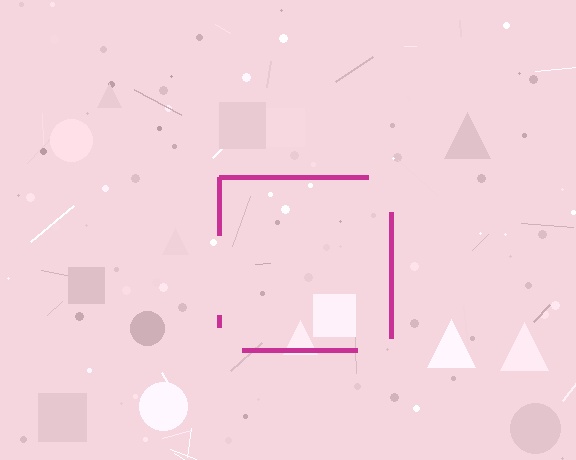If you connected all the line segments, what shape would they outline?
They would outline a square.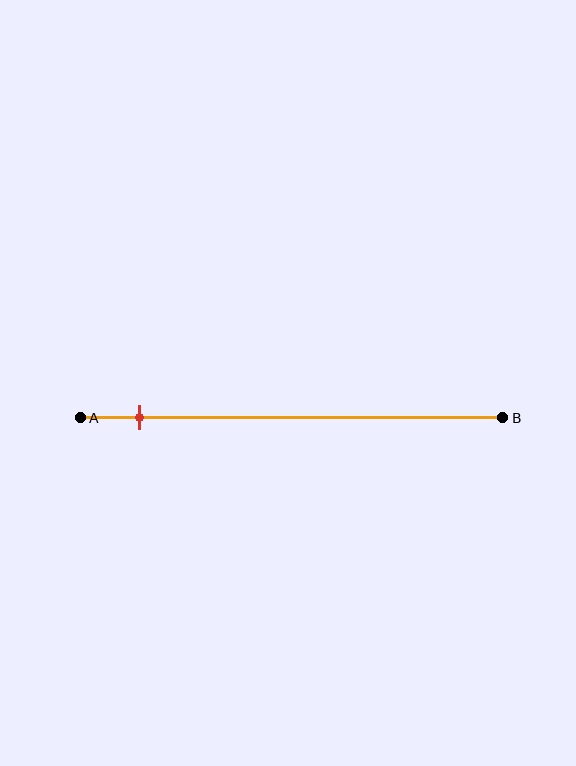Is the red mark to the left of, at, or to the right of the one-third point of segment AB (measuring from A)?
The red mark is to the left of the one-third point of segment AB.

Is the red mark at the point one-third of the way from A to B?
No, the mark is at about 15% from A, not at the 33% one-third point.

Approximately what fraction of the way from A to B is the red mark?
The red mark is approximately 15% of the way from A to B.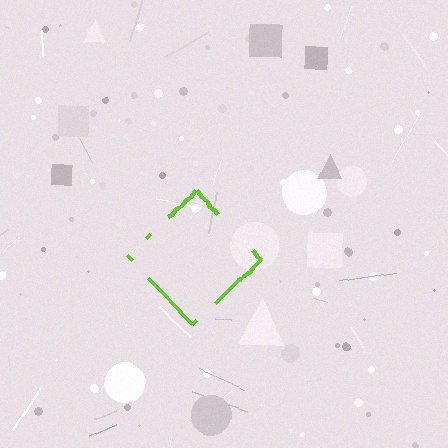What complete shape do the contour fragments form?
The contour fragments form a diamond.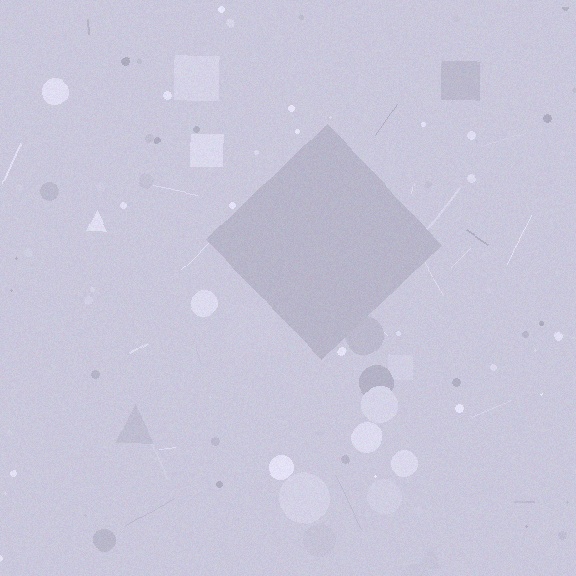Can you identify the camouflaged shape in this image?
The camouflaged shape is a diamond.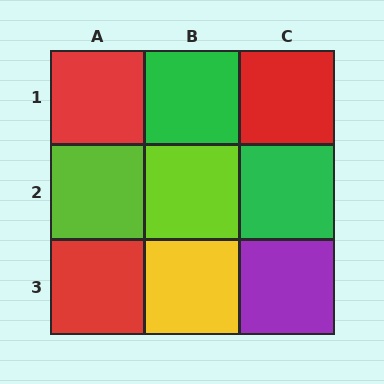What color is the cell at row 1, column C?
Red.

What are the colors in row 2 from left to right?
Lime, lime, green.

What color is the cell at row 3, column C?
Purple.